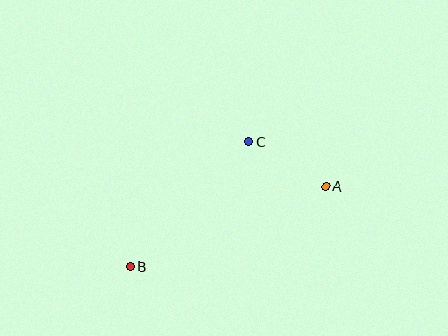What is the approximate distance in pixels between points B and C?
The distance between B and C is approximately 172 pixels.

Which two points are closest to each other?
Points A and C are closest to each other.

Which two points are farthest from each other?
Points A and B are farthest from each other.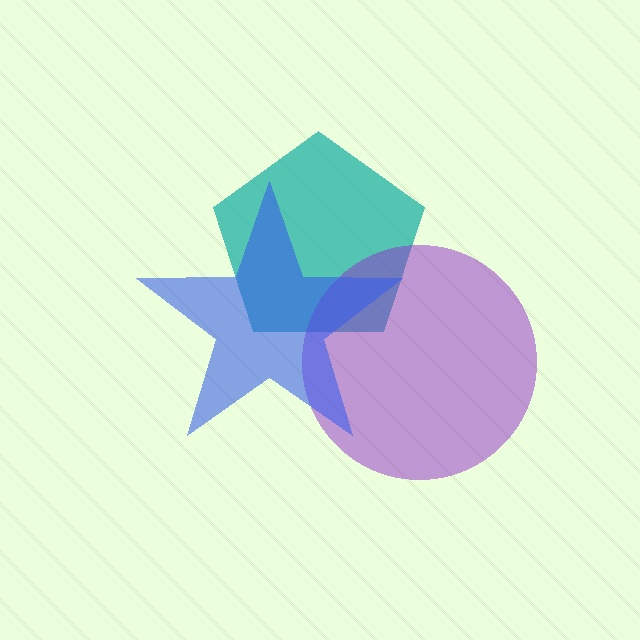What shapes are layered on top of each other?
The layered shapes are: a teal pentagon, a purple circle, a blue star.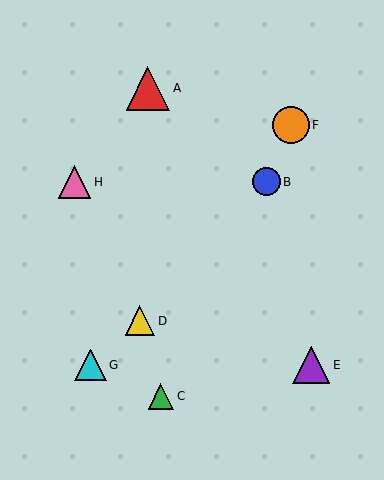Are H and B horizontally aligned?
Yes, both are at y≈182.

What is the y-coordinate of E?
Object E is at y≈365.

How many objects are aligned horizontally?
2 objects (B, H) are aligned horizontally.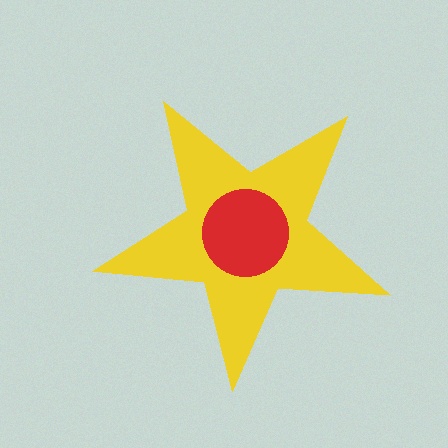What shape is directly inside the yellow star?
The red circle.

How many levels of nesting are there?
2.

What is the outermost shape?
The yellow star.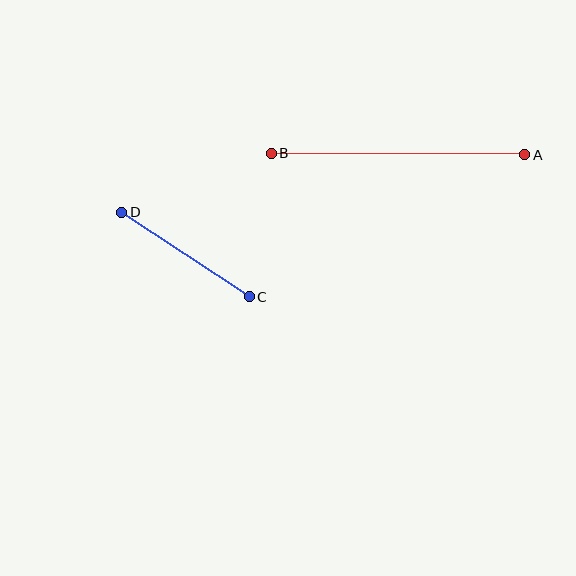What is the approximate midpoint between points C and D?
The midpoint is at approximately (186, 255) pixels.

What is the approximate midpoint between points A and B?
The midpoint is at approximately (398, 154) pixels.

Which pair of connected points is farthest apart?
Points A and B are farthest apart.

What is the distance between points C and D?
The distance is approximately 153 pixels.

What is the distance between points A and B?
The distance is approximately 254 pixels.